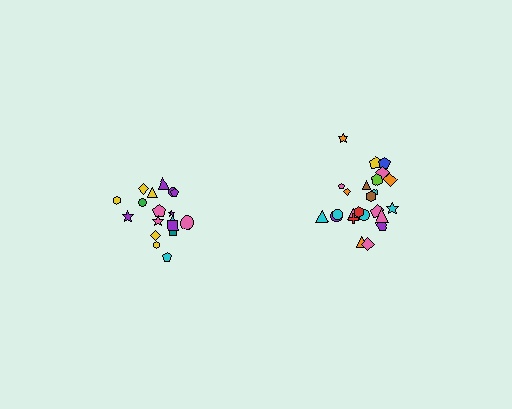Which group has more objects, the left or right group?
The right group.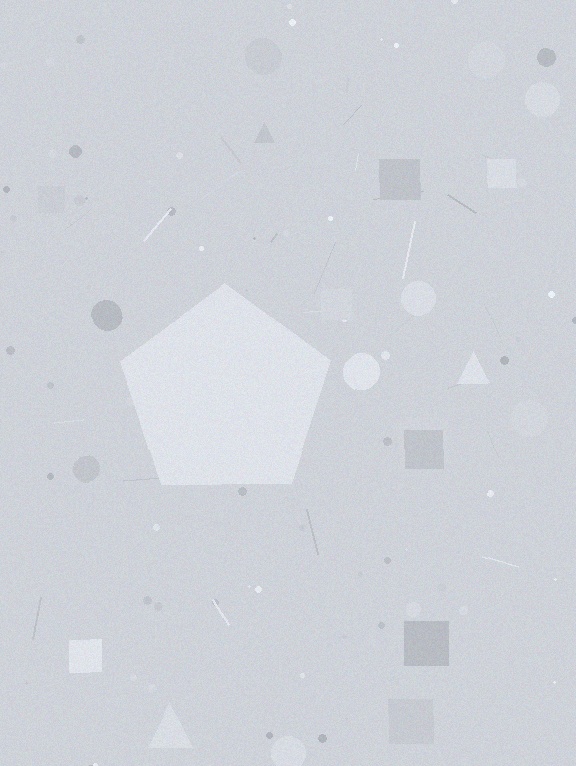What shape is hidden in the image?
A pentagon is hidden in the image.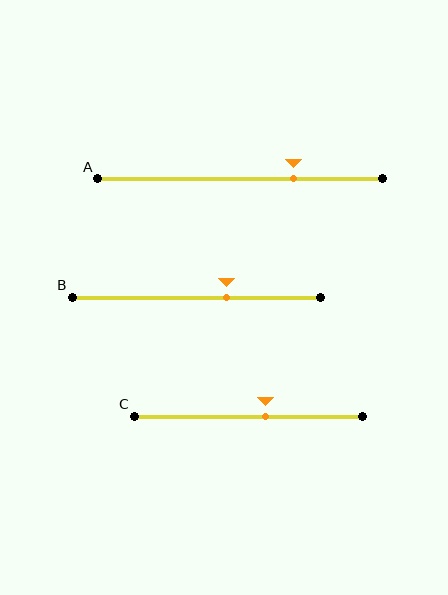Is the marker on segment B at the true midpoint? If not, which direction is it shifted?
No, the marker on segment B is shifted to the right by about 12% of the segment length.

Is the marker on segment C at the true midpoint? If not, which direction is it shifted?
No, the marker on segment C is shifted to the right by about 8% of the segment length.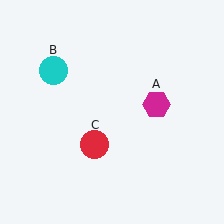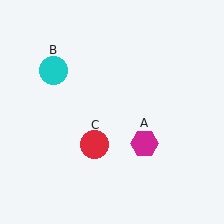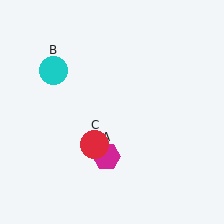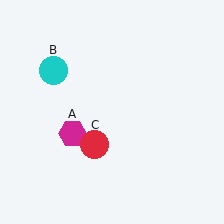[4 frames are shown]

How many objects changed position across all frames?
1 object changed position: magenta hexagon (object A).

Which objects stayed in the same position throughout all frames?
Cyan circle (object B) and red circle (object C) remained stationary.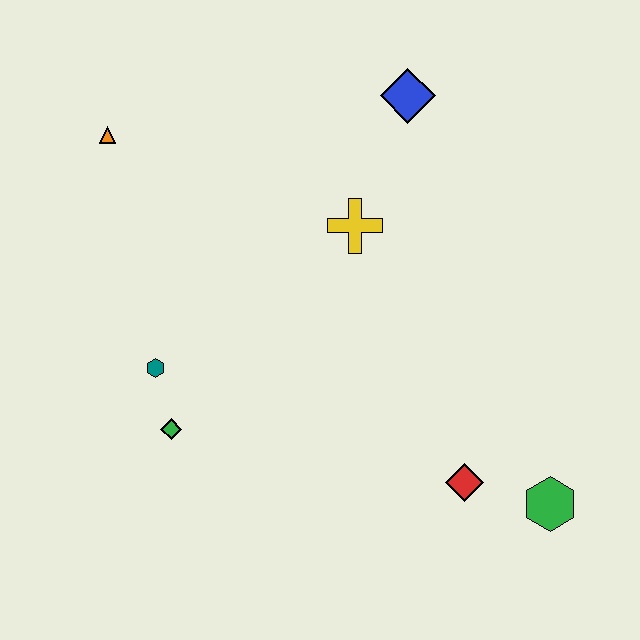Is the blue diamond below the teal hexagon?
No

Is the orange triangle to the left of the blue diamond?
Yes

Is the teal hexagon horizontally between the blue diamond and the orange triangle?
Yes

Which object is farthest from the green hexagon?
The orange triangle is farthest from the green hexagon.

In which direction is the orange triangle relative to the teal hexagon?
The orange triangle is above the teal hexagon.